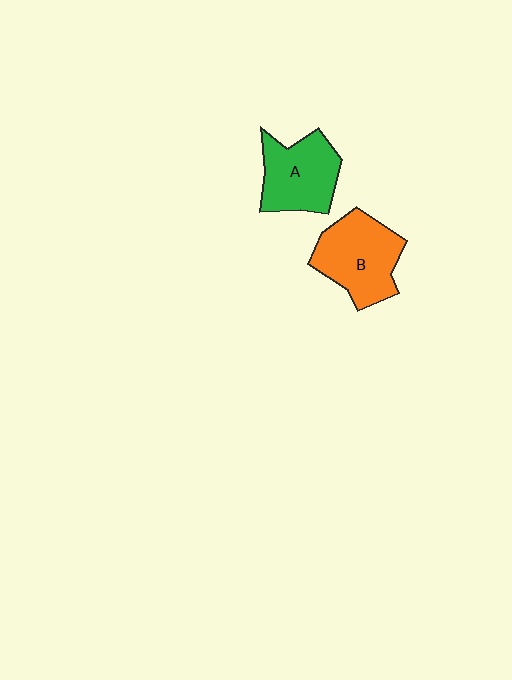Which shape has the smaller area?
Shape A (green).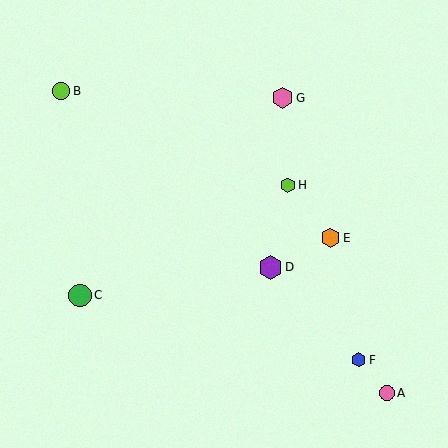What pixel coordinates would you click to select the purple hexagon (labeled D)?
Click at (270, 267) to select the purple hexagon D.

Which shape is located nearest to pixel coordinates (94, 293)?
The green circle (labeled C) at (80, 295) is nearest to that location.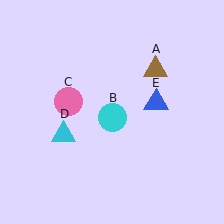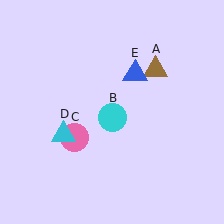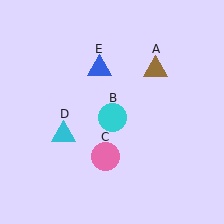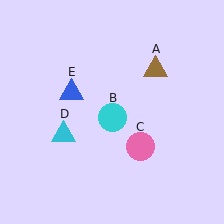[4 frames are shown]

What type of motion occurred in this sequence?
The pink circle (object C), blue triangle (object E) rotated counterclockwise around the center of the scene.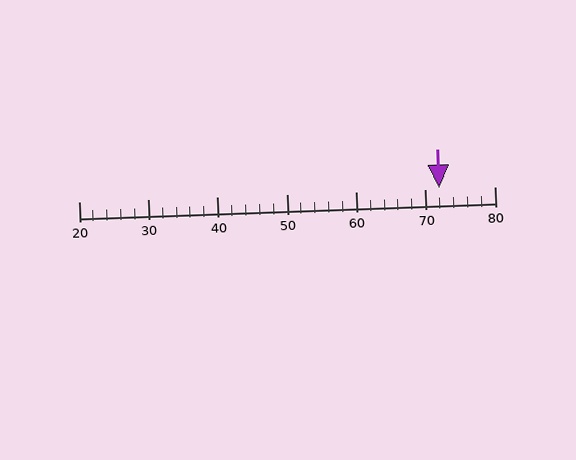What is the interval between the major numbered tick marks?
The major tick marks are spaced 10 units apart.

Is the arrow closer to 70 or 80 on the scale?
The arrow is closer to 70.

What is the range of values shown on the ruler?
The ruler shows values from 20 to 80.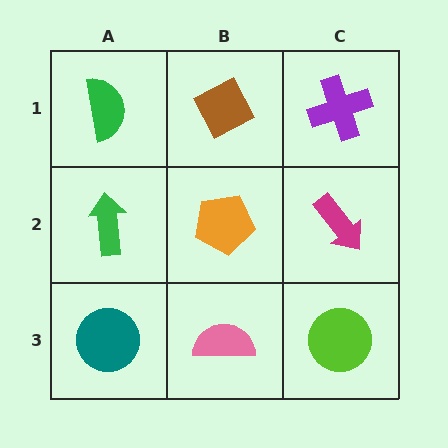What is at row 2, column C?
A magenta arrow.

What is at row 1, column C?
A purple cross.